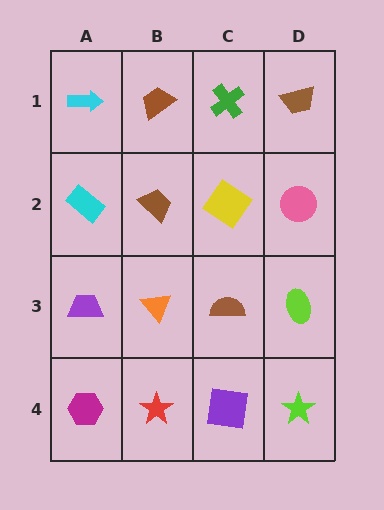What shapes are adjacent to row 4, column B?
An orange triangle (row 3, column B), a magenta hexagon (row 4, column A), a purple square (row 4, column C).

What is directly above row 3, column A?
A cyan rectangle.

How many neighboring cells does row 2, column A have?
3.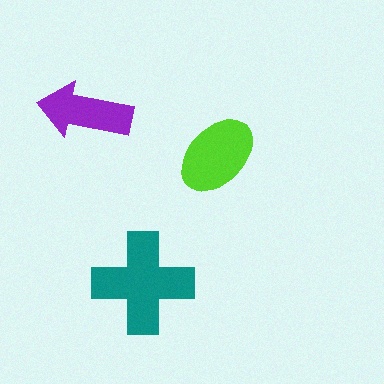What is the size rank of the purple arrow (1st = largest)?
3rd.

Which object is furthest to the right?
The lime ellipse is rightmost.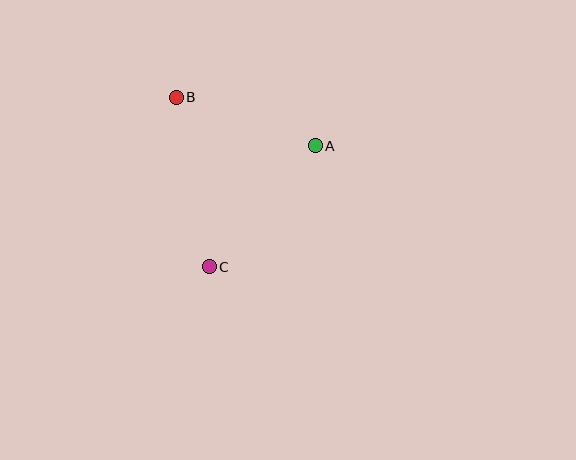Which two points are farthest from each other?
Points B and C are farthest from each other.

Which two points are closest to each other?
Points A and B are closest to each other.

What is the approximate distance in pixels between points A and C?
The distance between A and C is approximately 161 pixels.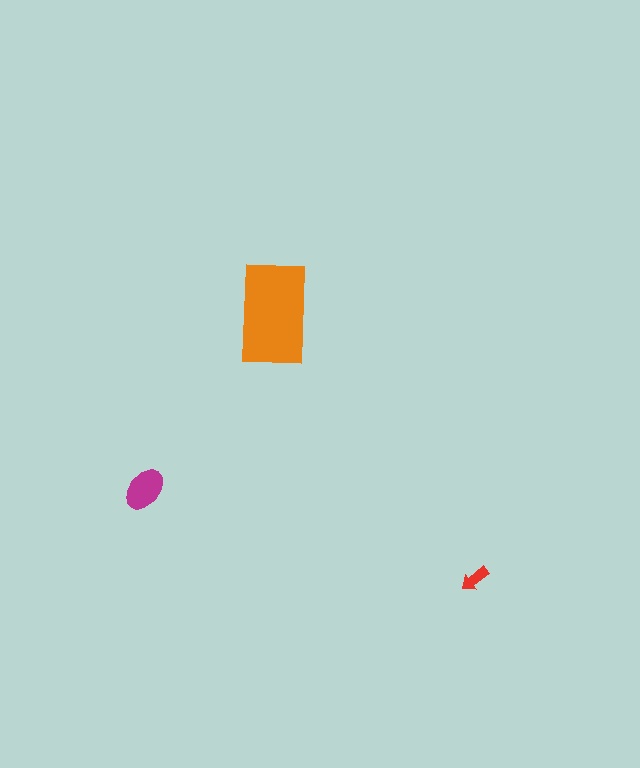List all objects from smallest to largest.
The red arrow, the magenta ellipse, the orange rectangle.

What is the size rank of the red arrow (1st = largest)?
3rd.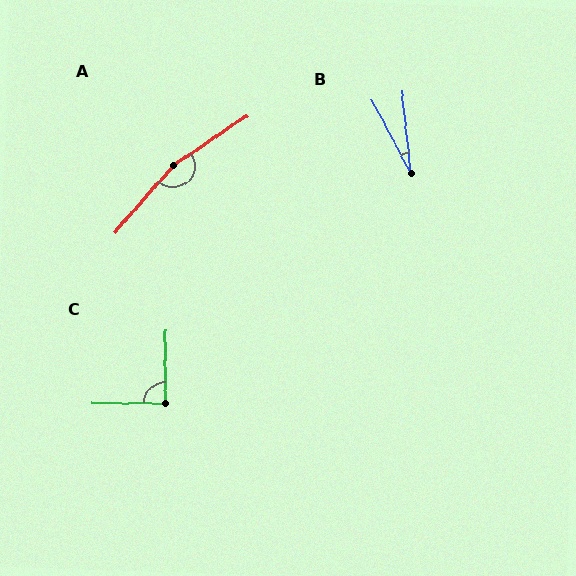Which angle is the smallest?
B, at approximately 22 degrees.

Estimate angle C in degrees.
Approximately 90 degrees.